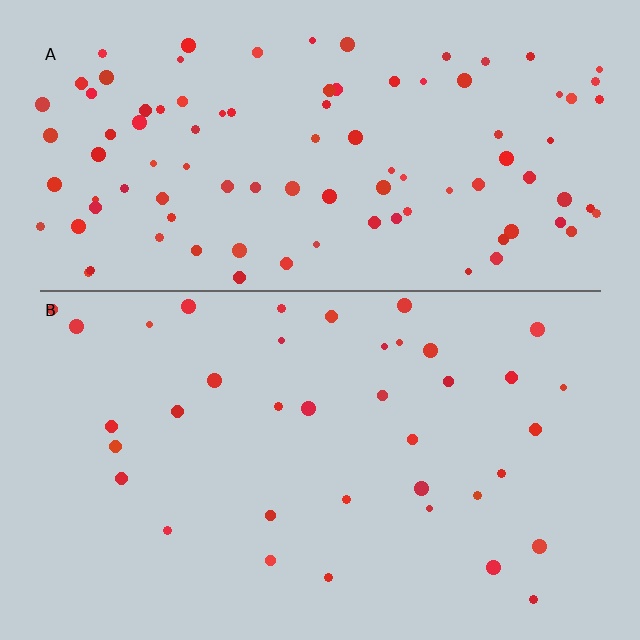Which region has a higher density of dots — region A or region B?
A (the top).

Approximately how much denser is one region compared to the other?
Approximately 2.6× — region A over region B.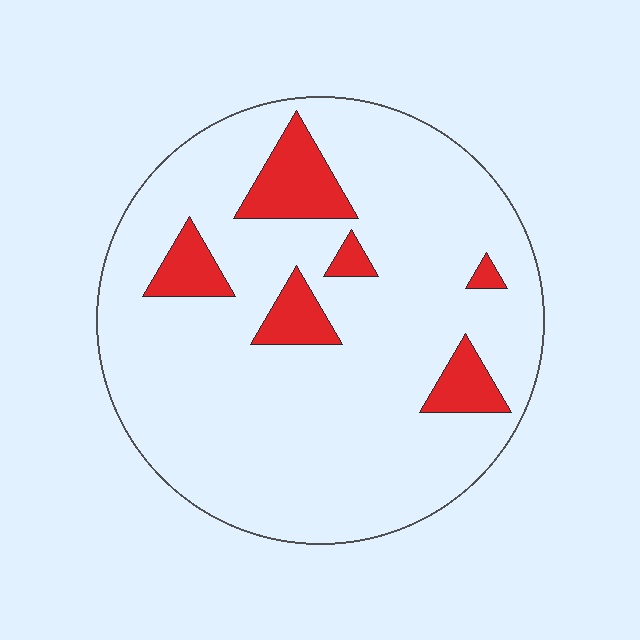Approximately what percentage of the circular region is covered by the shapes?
Approximately 15%.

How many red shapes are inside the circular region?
6.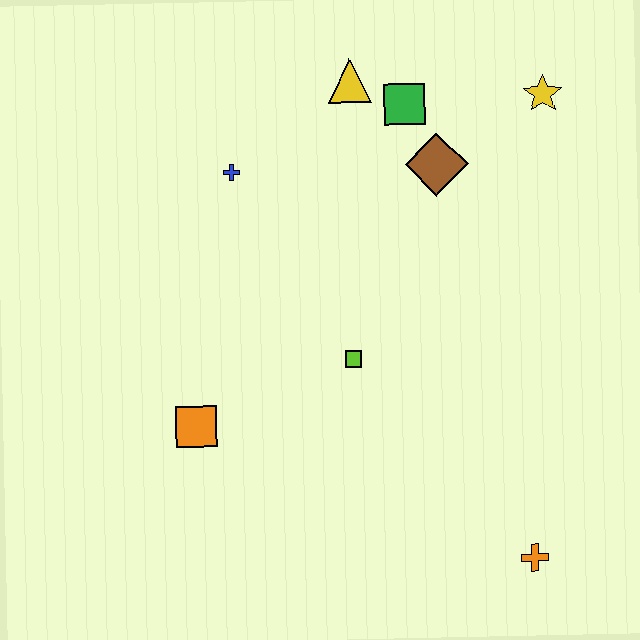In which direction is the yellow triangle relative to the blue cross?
The yellow triangle is to the right of the blue cross.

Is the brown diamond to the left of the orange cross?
Yes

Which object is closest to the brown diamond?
The green square is closest to the brown diamond.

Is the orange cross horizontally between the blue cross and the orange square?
No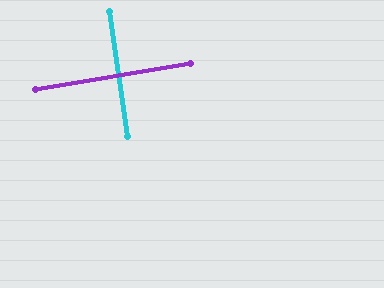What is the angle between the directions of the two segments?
Approximately 89 degrees.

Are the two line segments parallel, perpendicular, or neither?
Perpendicular — they meet at approximately 89°.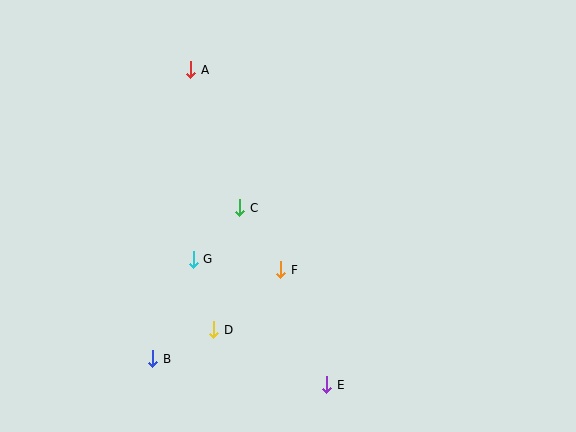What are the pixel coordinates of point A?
Point A is at (191, 70).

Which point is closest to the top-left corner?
Point A is closest to the top-left corner.